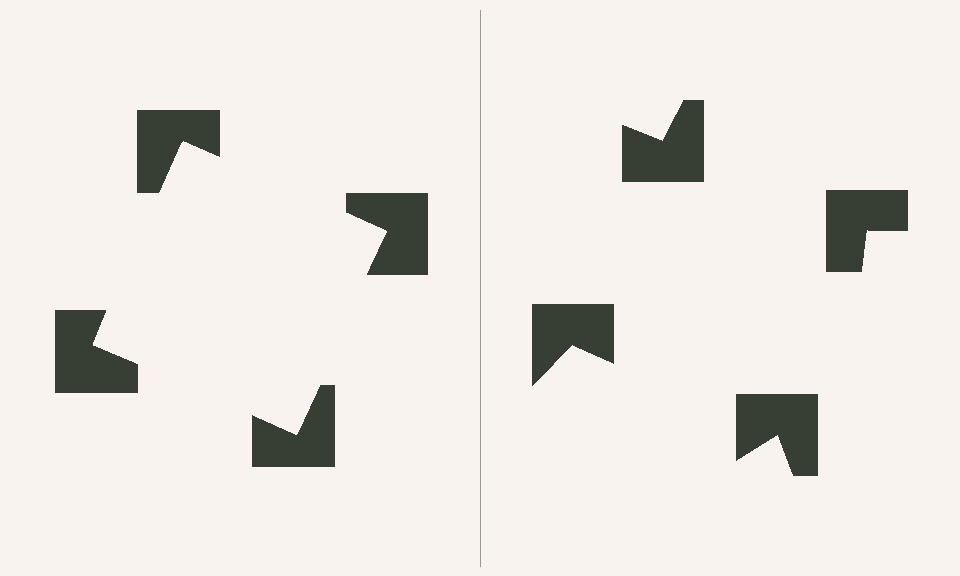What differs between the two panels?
The notched squares are positioned identically on both sides; only the wedge orientations differ. On the left they align to a square; on the right they are misaligned.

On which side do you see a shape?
An illusory square appears on the left side. On the right side the wedge cuts are rotated, so no coherent shape forms.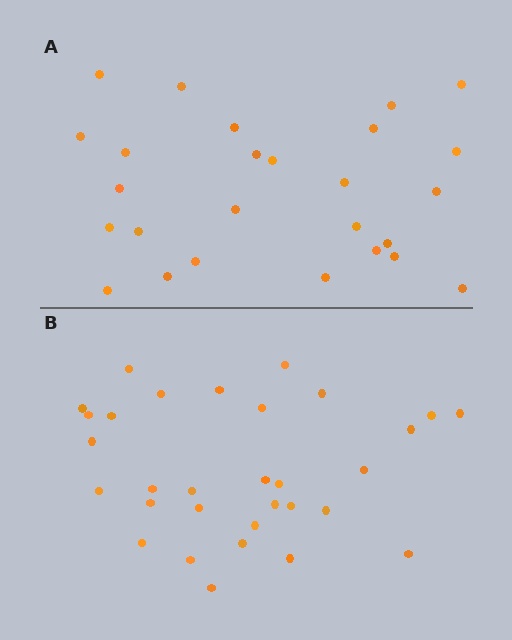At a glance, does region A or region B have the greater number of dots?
Region B (the bottom region) has more dots.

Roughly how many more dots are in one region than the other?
Region B has about 5 more dots than region A.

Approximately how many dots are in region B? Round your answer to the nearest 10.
About 30 dots. (The exact count is 31, which rounds to 30.)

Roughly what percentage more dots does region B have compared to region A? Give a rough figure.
About 20% more.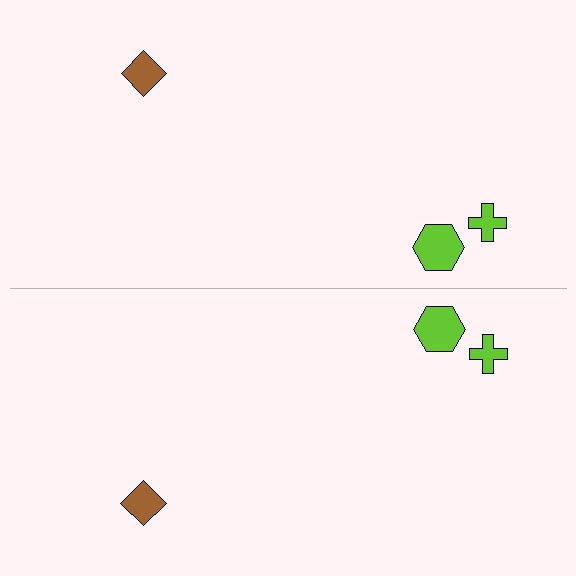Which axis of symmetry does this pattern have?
The pattern has a horizontal axis of symmetry running through the center of the image.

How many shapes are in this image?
There are 6 shapes in this image.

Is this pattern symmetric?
Yes, this pattern has bilateral (reflection) symmetry.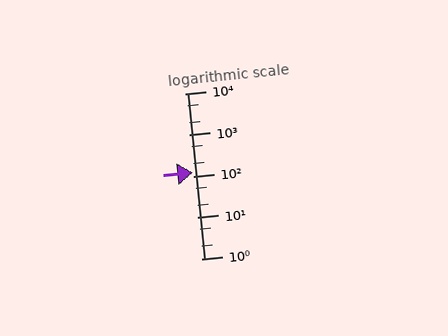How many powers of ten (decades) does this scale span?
The scale spans 4 decades, from 1 to 10000.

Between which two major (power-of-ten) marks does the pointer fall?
The pointer is between 100 and 1000.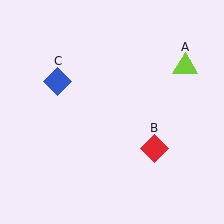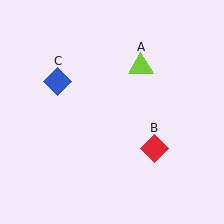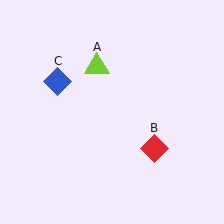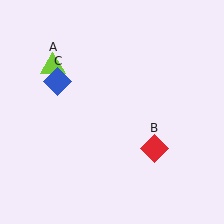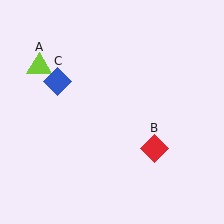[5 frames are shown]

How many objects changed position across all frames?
1 object changed position: lime triangle (object A).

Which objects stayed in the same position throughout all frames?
Red diamond (object B) and blue diamond (object C) remained stationary.